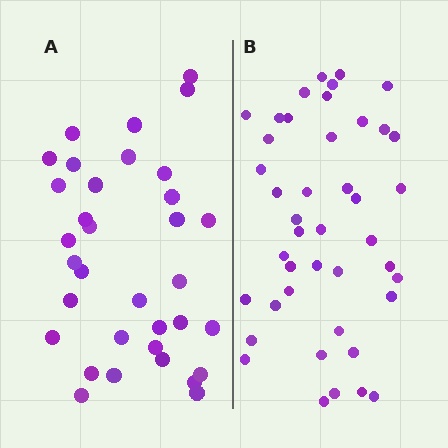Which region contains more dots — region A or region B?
Region B (the right region) has more dots.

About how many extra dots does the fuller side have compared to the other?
Region B has roughly 8 or so more dots than region A.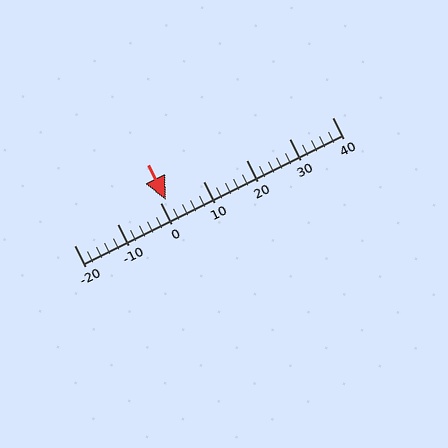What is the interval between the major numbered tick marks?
The major tick marks are spaced 10 units apart.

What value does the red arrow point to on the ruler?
The red arrow points to approximately 1.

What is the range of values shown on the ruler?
The ruler shows values from -20 to 40.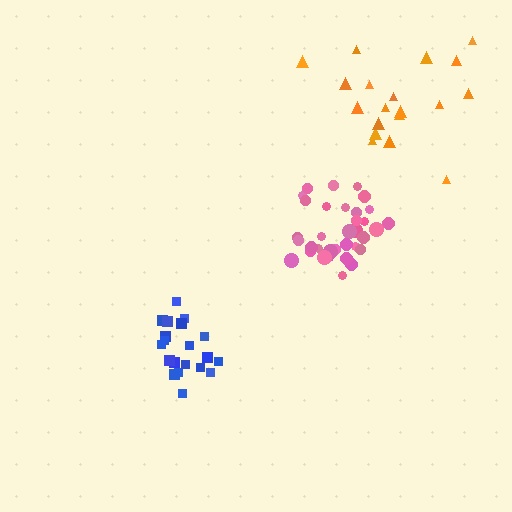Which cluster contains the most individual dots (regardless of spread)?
Pink (35).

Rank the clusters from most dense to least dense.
pink, blue, orange.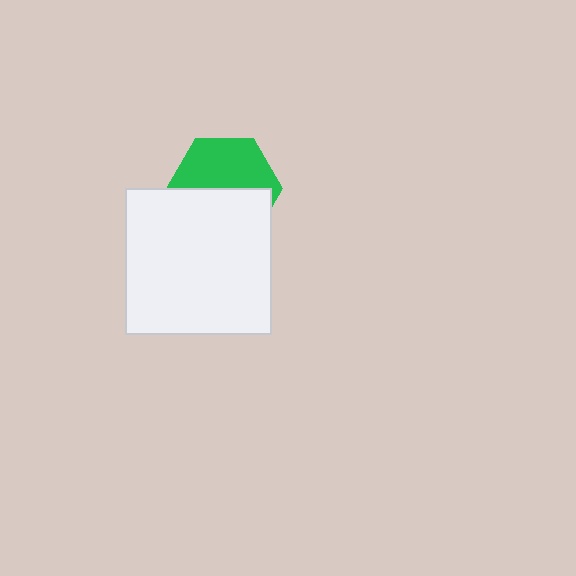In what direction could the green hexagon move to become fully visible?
The green hexagon could move up. That would shift it out from behind the white square entirely.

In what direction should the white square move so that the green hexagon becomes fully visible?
The white square should move down. That is the shortest direction to clear the overlap and leave the green hexagon fully visible.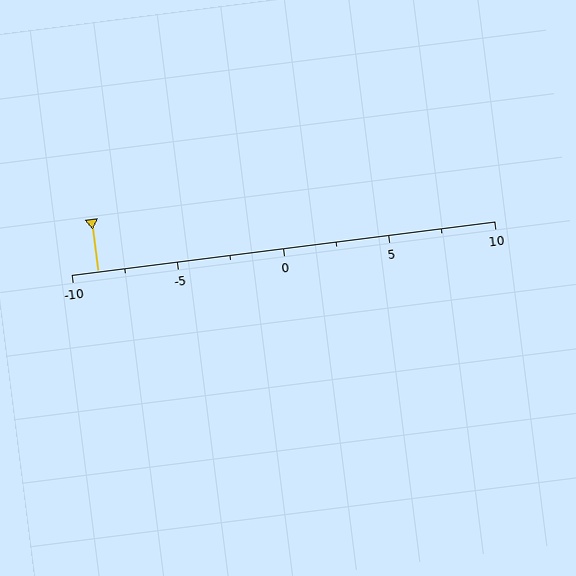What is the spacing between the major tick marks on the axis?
The major ticks are spaced 5 apart.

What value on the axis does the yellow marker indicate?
The marker indicates approximately -8.8.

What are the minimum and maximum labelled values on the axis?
The axis runs from -10 to 10.